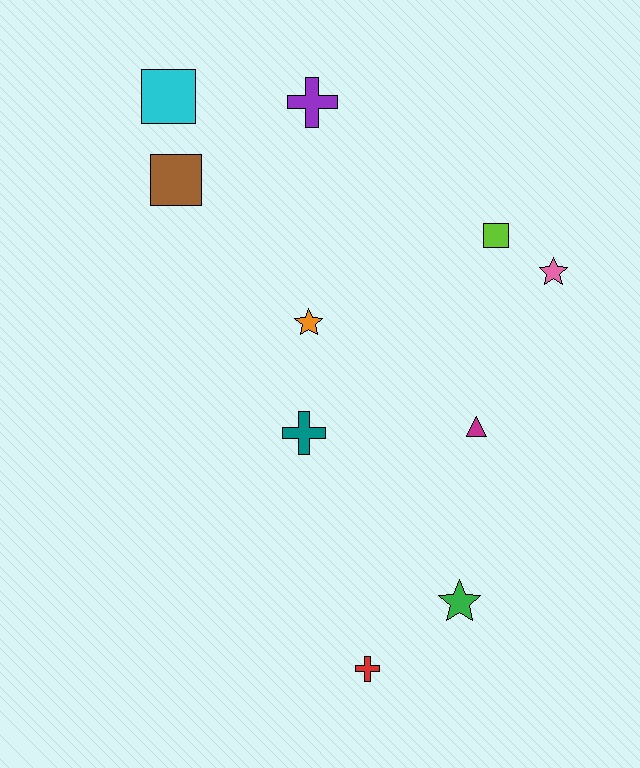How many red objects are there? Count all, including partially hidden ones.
There is 1 red object.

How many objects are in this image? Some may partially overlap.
There are 10 objects.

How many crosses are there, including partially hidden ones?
There are 3 crosses.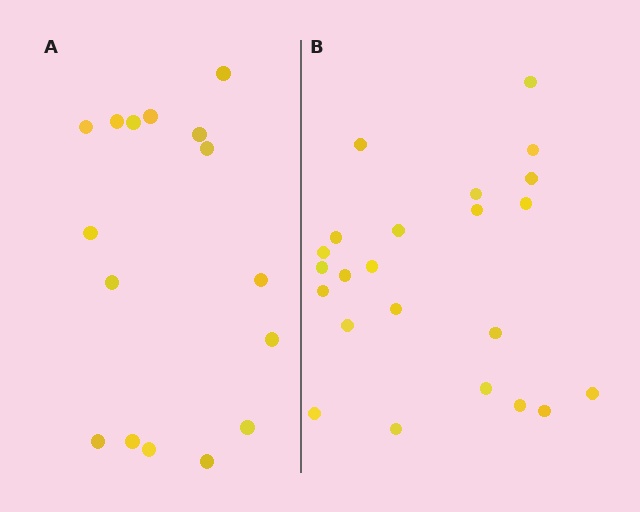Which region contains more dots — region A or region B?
Region B (the right region) has more dots.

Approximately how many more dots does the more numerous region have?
Region B has roughly 8 or so more dots than region A.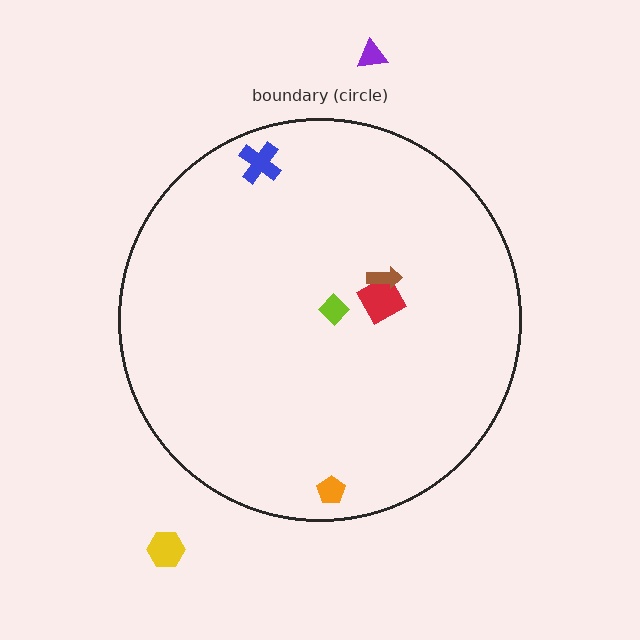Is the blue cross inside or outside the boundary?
Inside.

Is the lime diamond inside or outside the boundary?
Inside.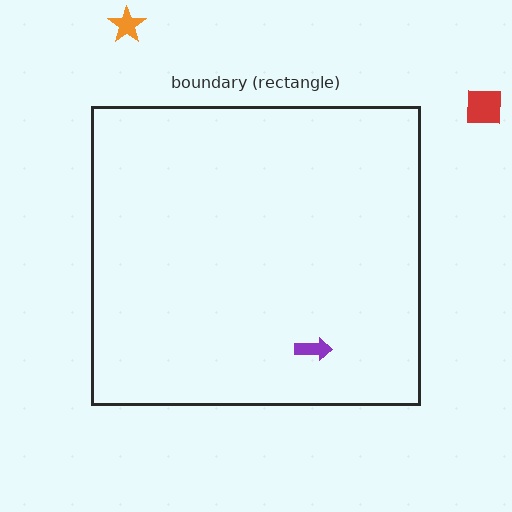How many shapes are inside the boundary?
1 inside, 2 outside.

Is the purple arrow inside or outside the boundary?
Inside.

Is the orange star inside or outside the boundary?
Outside.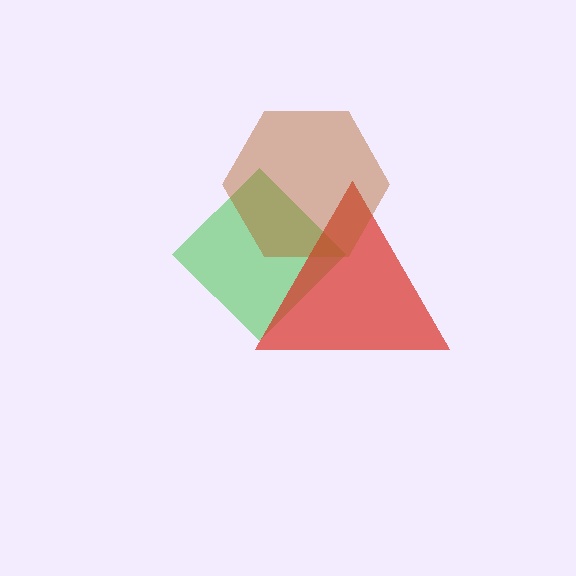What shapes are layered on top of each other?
The layered shapes are: a green diamond, a red triangle, a brown hexagon.